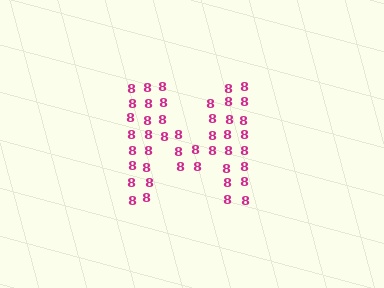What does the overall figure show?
The overall figure shows the letter M.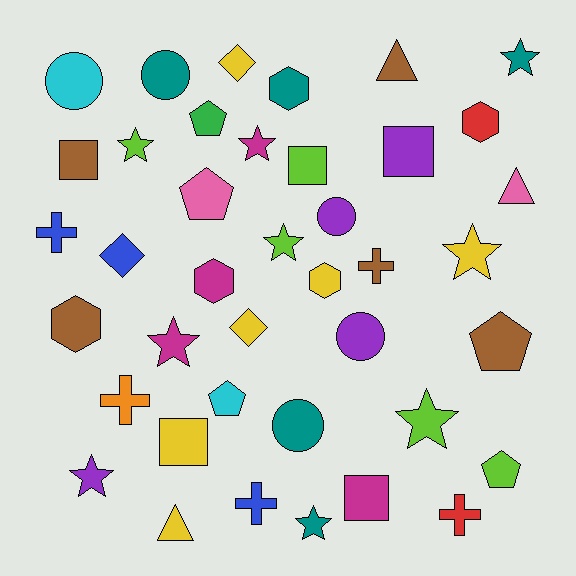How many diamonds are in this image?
There are 3 diamonds.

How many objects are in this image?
There are 40 objects.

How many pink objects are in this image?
There are 2 pink objects.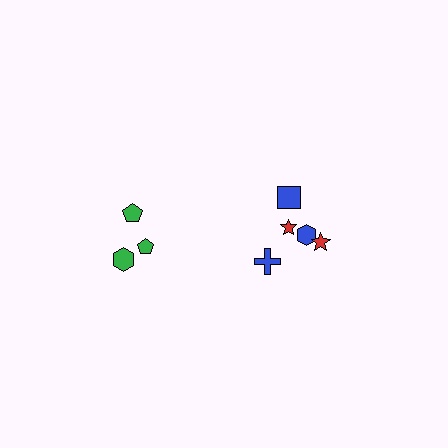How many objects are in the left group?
There are 3 objects.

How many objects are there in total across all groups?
There are 8 objects.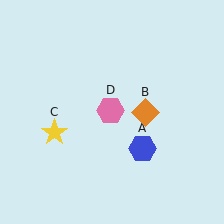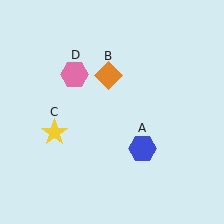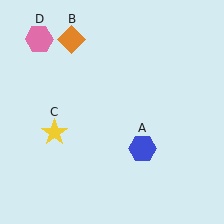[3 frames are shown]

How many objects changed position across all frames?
2 objects changed position: orange diamond (object B), pink hexagon (object D).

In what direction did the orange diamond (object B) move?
The orange diamond (object B) moved up and to the left.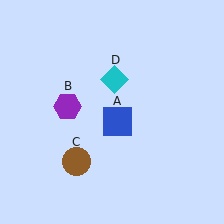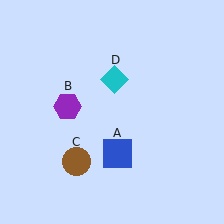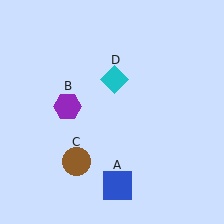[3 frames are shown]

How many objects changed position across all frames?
1 object changed position: blue square (object A).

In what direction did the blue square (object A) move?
The blue square (object A) moved down.